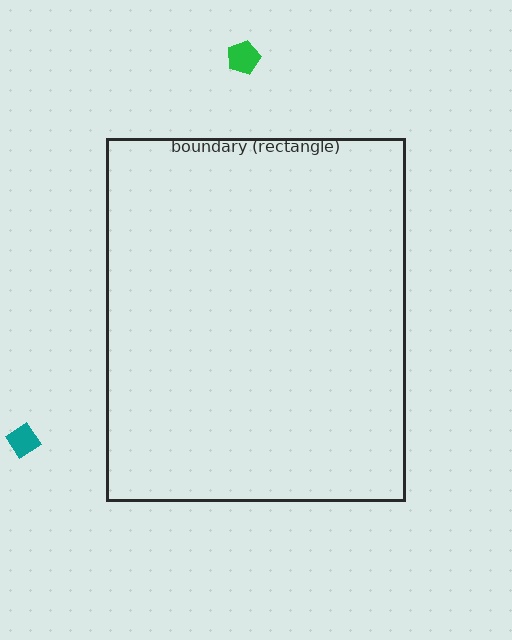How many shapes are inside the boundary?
0 inside, 2 outside.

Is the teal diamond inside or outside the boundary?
Outside.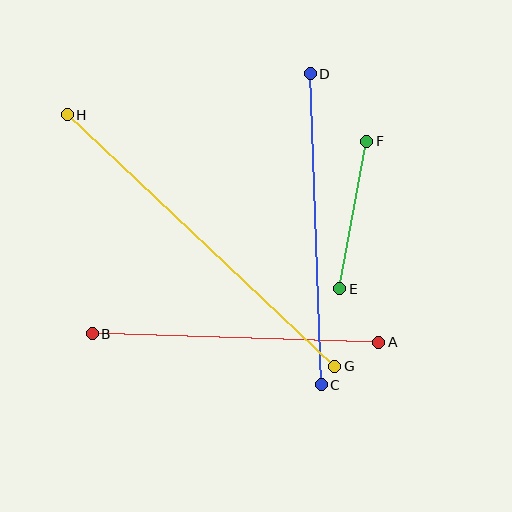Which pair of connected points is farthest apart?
Points G and H are farthest apart.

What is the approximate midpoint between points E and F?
The midpoint is at approximately (353, 215) pixels.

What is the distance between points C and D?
The distance is approximately 311 pixels.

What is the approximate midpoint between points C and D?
The midpoint is at approximately (316, 229) pixels.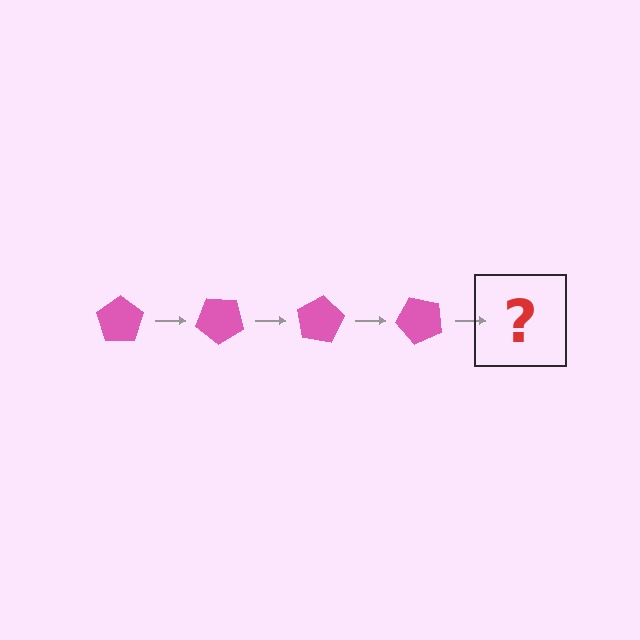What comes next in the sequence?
The next element should be a pink pentagon rotated 160 degrees.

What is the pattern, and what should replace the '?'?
The pattern is that the pentagon rotates 40 degrees each step. The '?' should be a pink pentagon rotated 160 degrees.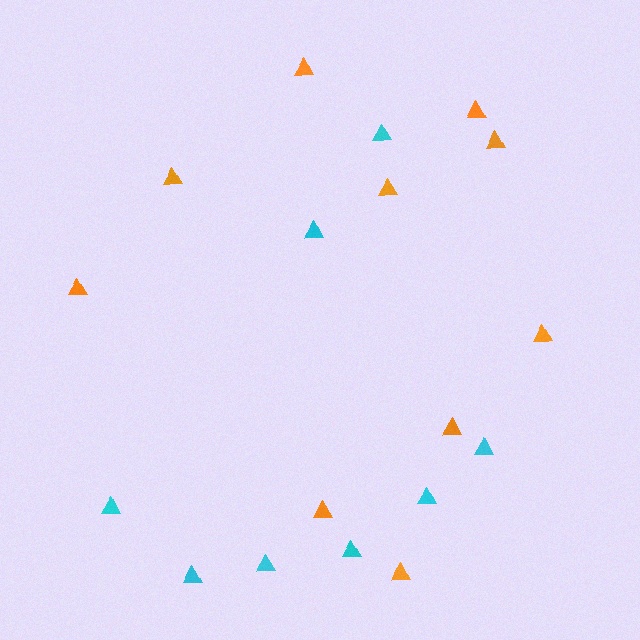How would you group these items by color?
There are 2 groups: one group of orange triangles (10) and one group of cyan triangles (8).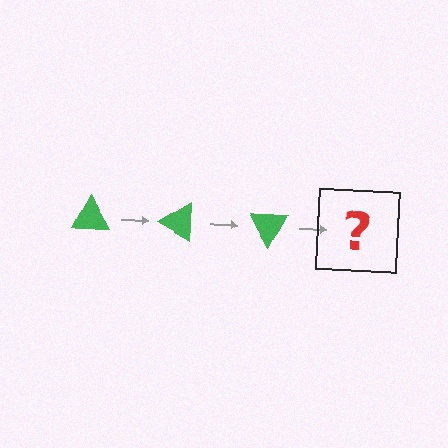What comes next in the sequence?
The next element should be a green triangle rotated 90 degrees.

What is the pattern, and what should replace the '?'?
The pattern is that the triangle rotates 30 degrees each step. The '?' should be a green triangle rotated 90 degrees.